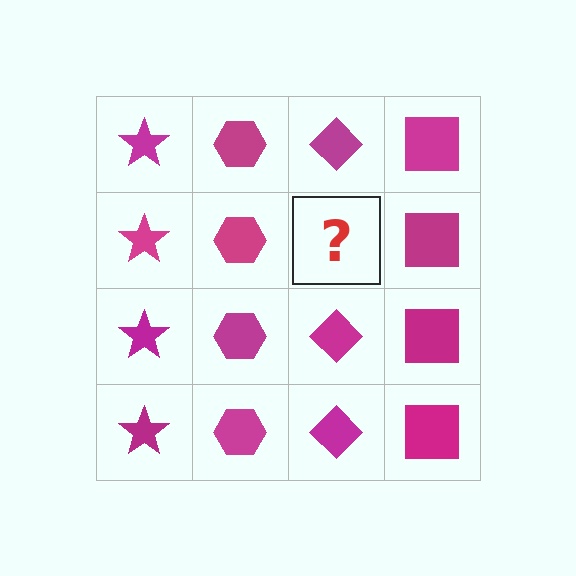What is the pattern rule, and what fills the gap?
The rule is that each column has a consistent shape. The gap should be filled with a magenta diamond.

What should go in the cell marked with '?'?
The missing cell should contain a magenta diamond.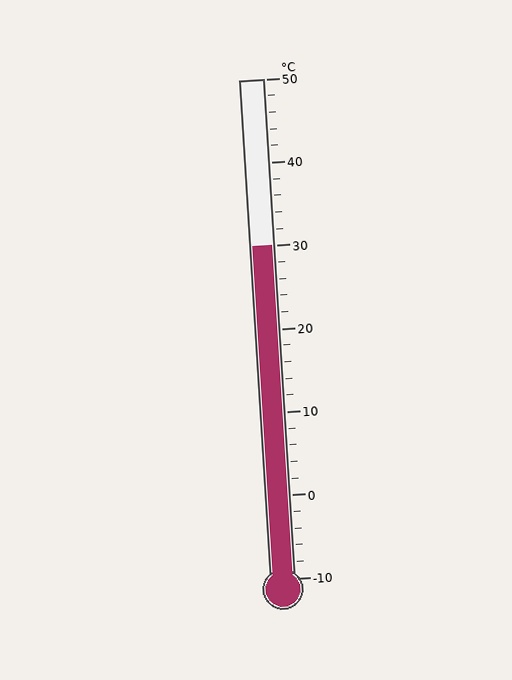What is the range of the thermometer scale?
The thermometer scale ranges from -10°C to 50°C.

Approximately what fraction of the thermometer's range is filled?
The thermometer is filled to approximately 65% of its range.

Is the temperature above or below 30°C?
The temperature is at 30°C.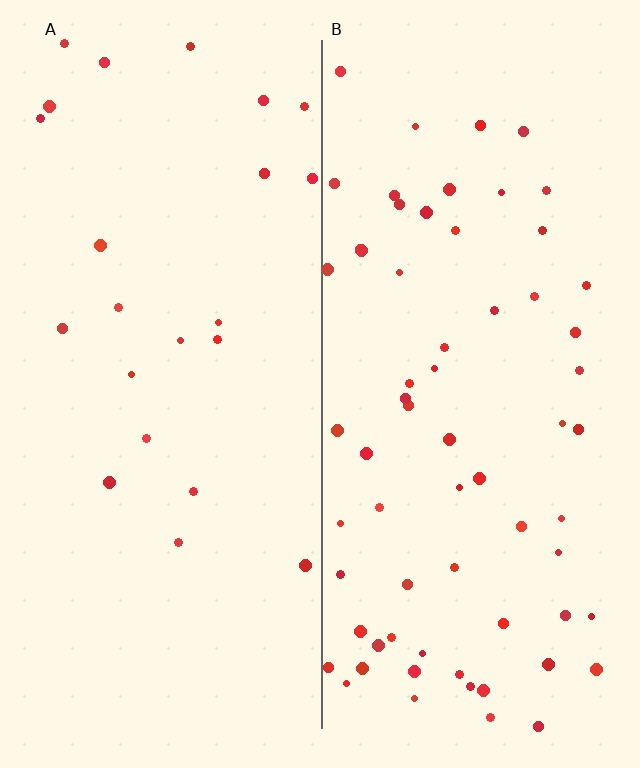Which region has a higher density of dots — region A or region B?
B (the right).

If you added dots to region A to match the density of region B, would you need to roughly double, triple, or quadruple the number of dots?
Approximately triple.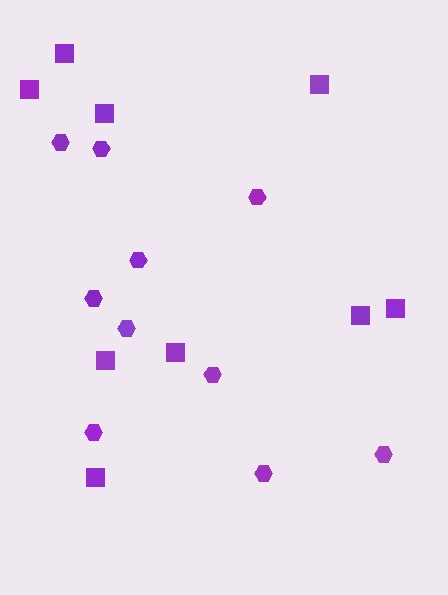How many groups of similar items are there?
There are 2 groups: one group of hexagons (10) and one group of squares (9).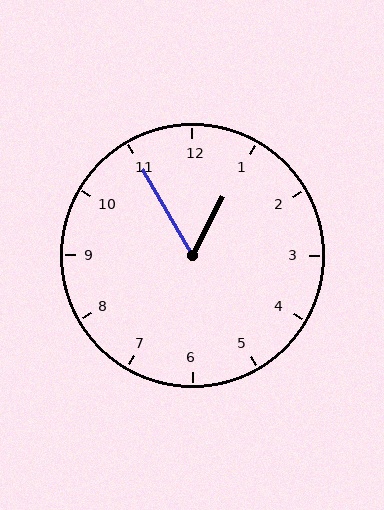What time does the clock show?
12:55.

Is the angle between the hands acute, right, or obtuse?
It is acute.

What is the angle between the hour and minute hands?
Approximately 58 degrees.